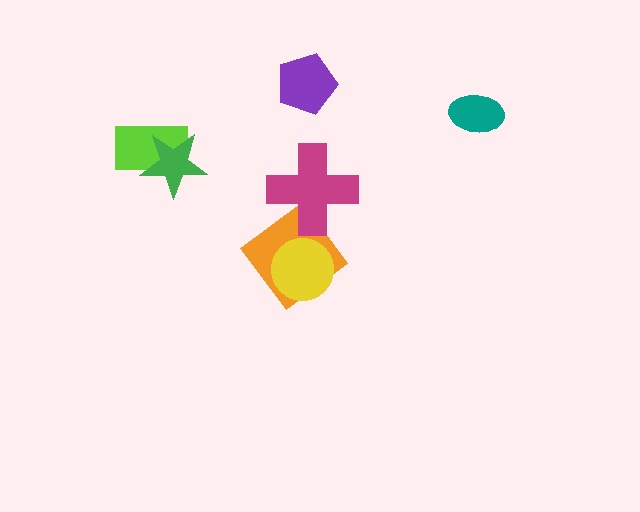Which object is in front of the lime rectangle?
The green star is in front of the lime rectangle.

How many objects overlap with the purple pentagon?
0 objects overlap with the purple pentagon.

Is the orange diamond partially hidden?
Yes, it is partially covered by another shape.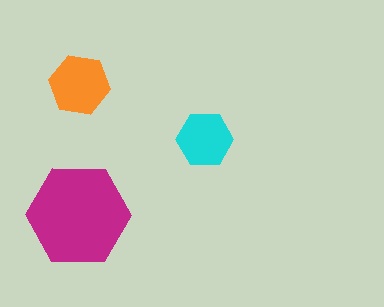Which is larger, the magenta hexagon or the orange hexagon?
The magenta one.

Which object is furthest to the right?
The cyan hexagon is rightmost.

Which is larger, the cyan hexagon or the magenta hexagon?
The magenta one.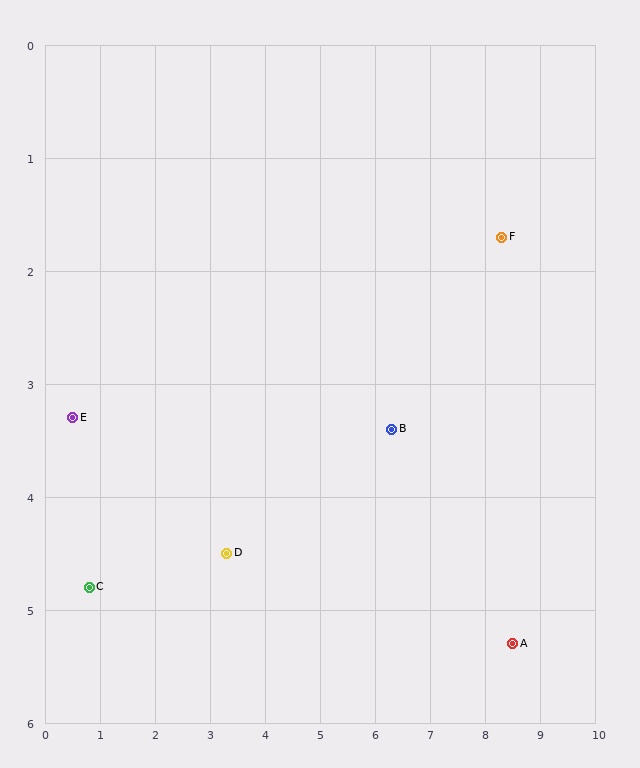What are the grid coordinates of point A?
Point A is at approximately (8.5, 5.3).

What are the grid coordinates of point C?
Point C is at approximately (0.8, 4.8).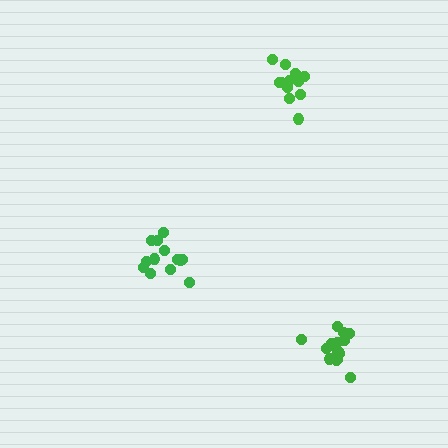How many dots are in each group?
Group 1: 13 dots, Group 2: 13 dots, Group 3: 17 dots (43 total).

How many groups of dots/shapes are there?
There are 3 groups.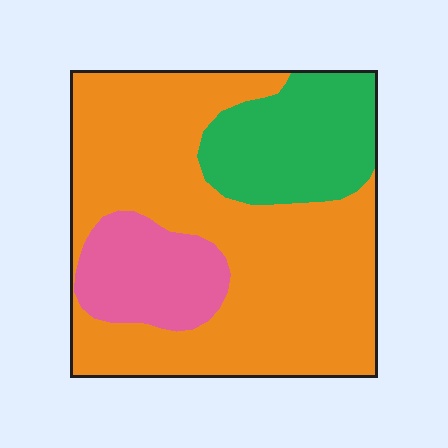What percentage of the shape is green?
Green takes up about one fifth (1/5) of the shape.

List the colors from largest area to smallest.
From largest to smallest: orange, green, pink.